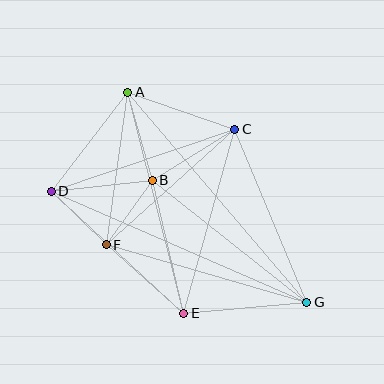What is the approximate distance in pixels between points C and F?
The distance between C and F is approximately 173 pixels.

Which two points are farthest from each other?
Points D and G are farthest from each other.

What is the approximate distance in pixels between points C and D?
The distance between C and D is approximately 194 pixels.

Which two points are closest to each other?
Points D and F are closest to each other.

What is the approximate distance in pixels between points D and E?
The distance between D and E is approximately 180 pixels.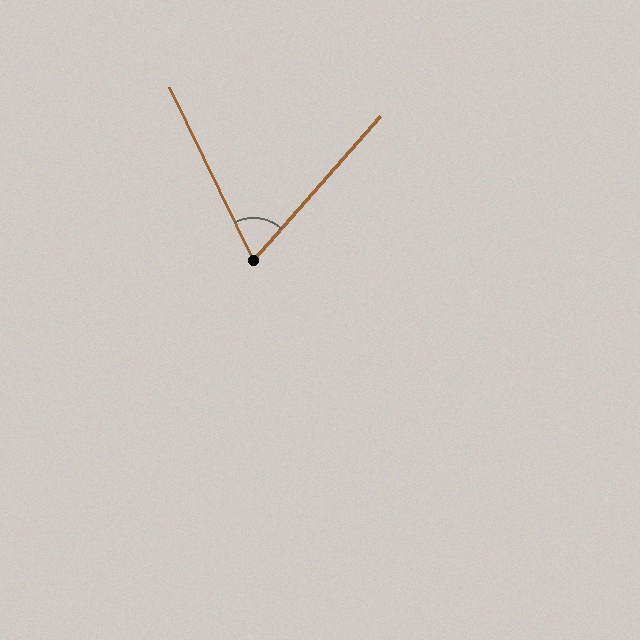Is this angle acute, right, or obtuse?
It is acute.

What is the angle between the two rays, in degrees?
Approximately 67 degrees.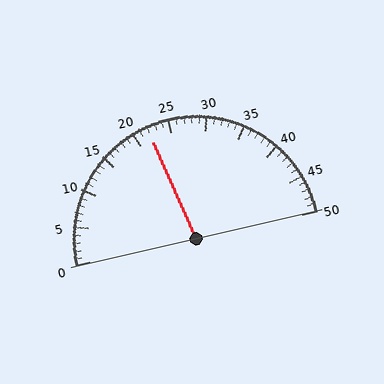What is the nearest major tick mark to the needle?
The nearest major tick mark is 20.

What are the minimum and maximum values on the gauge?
The gauge ranges from 0 to 50.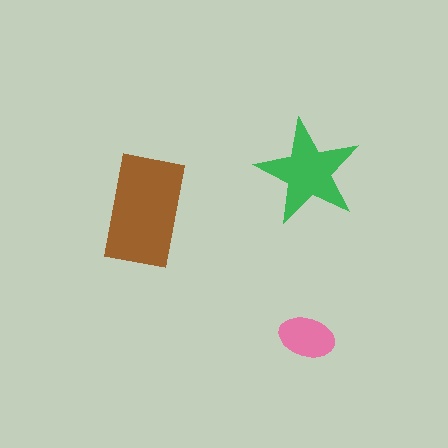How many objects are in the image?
There are 3 objects in the image.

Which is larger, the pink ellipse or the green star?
The green star.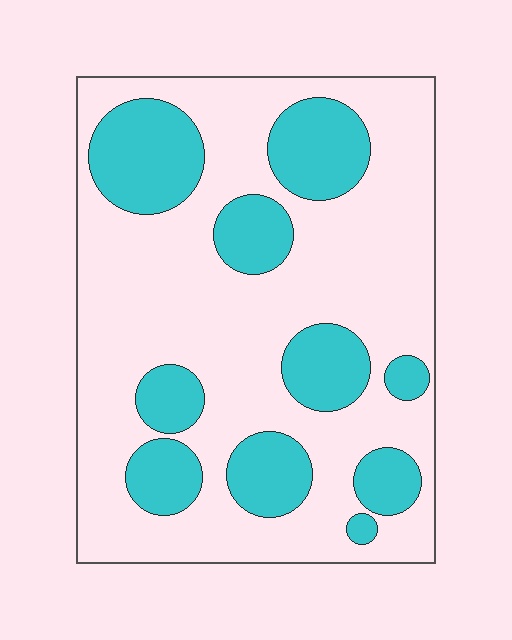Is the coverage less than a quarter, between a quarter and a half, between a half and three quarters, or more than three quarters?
Between a quarter and a half.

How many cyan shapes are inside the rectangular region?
10.